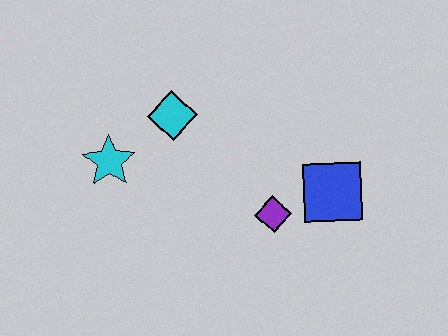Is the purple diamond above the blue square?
No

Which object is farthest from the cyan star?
The blue square is farthest from the cyan star.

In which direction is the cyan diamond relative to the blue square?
The cyan diamond is to the left of the blue square.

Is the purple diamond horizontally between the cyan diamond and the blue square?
Yes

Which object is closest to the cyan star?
The cyan diamond is closest to the cyan star.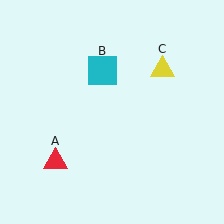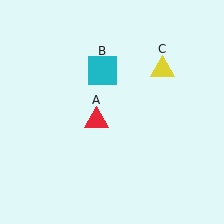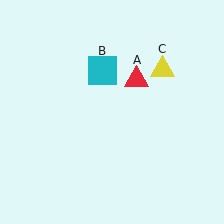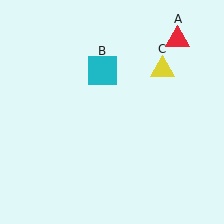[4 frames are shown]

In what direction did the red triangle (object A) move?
The red triangle (object A) moved up and to the right.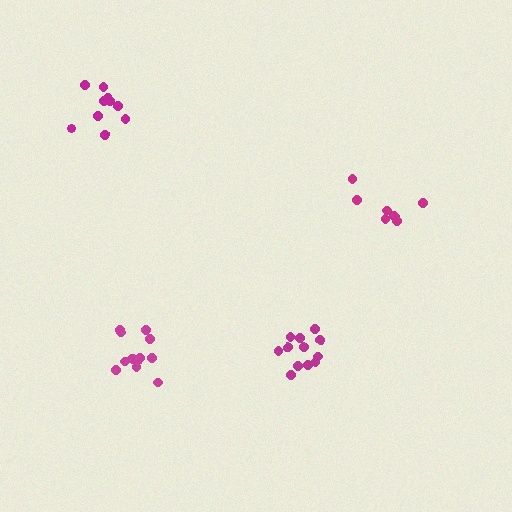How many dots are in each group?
Group 1: 10 dots, Group 2: 12 dots, Group 3: 8 dots, Group 4: 13 dots (43 total).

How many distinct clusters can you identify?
There are 4 distinct clusters.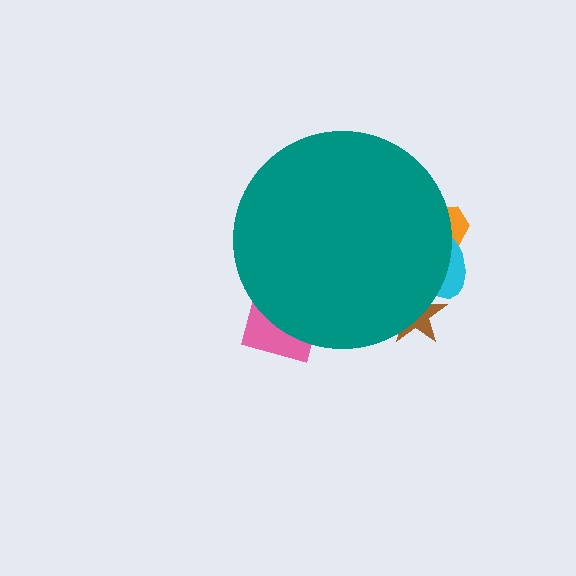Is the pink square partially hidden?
Yes, the pink square is partially hidden behind the teal circle.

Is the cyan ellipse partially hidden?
Yes, the cyan ellipse is partially hidden behind the teal circle.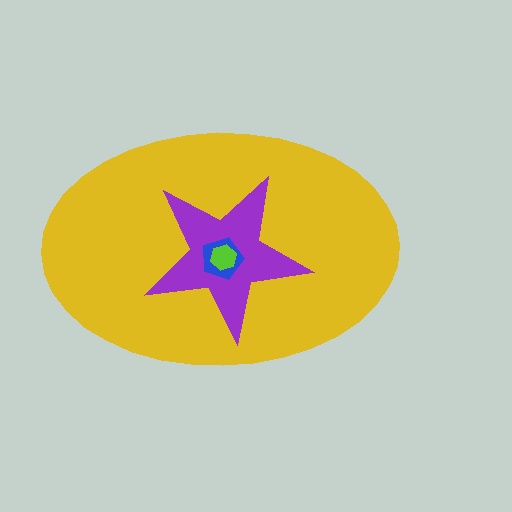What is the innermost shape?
The lime hexagon.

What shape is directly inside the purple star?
The blue pentagon.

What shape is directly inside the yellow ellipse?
The purple star.